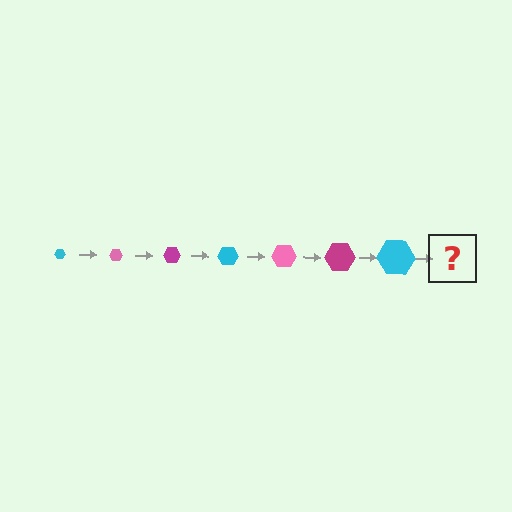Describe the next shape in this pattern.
It should be a pink hexagon, larger than the previous one.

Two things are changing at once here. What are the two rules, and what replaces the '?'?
The two rules are that the hexagon grows larger each step and the color cycles through cyan, pink, and magenta. The '?' should be a pink hexagon, larger than the previous one.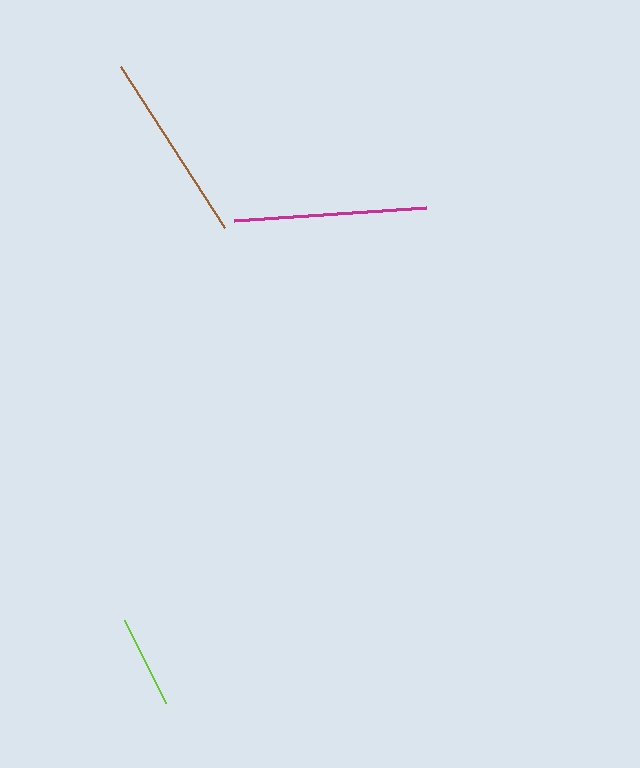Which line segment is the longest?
The magenta line is the longest at approximately 193 pixels.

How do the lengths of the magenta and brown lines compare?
The magenta and brown lines are approximately the same length.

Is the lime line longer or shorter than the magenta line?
The magenta line is longer than the lime line.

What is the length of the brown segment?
The brown segment is approximately 192 pixels long.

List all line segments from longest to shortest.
From longest to shortest: magenta, brown, lime.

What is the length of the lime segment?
The lime segment is approximately 92 pixels long.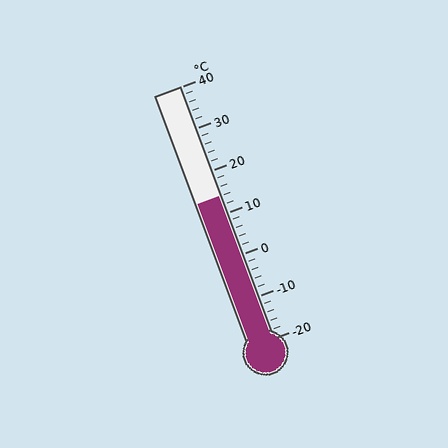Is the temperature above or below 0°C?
The temperature is above 0°C.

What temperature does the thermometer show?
The thermometer shows approximately 14°C.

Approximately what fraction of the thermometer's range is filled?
The thermometer is filled to approximately 55% of its range.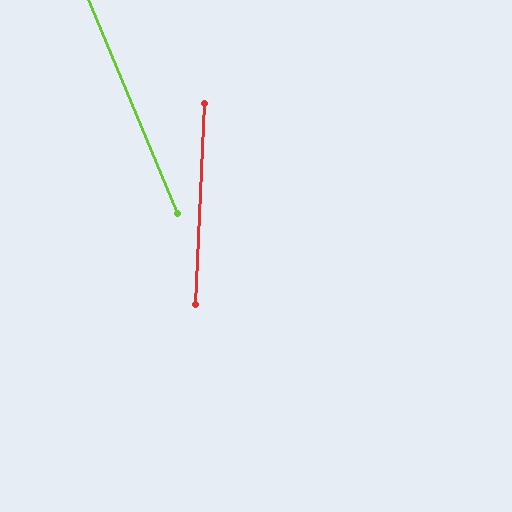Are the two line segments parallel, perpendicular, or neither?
Neither parallel nor perpendicular — they differ by about 25°.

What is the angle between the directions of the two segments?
Approximately 25 degrees.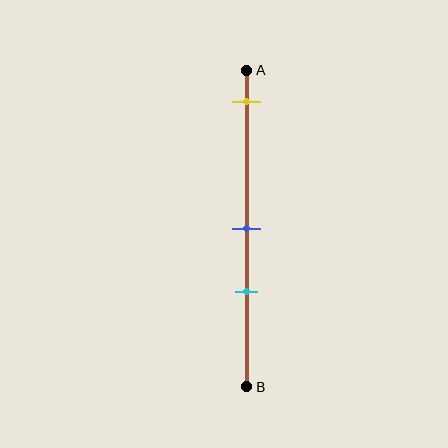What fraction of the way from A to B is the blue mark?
The blue mark is approximately 50% (0.5) of the way from A to B.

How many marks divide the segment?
There are 3 marks dividing the segment.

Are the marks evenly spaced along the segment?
No, the marks are not evenly spaced.